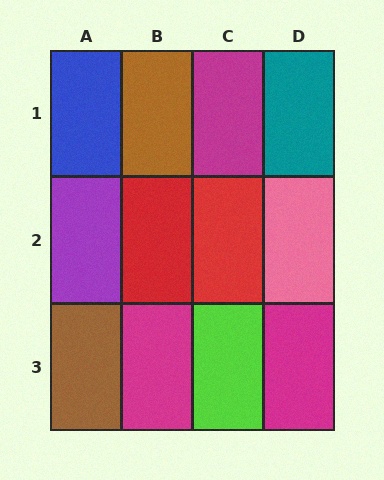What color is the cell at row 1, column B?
Brown.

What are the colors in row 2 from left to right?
Purple, red, red, pink.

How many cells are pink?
1 cell is pink.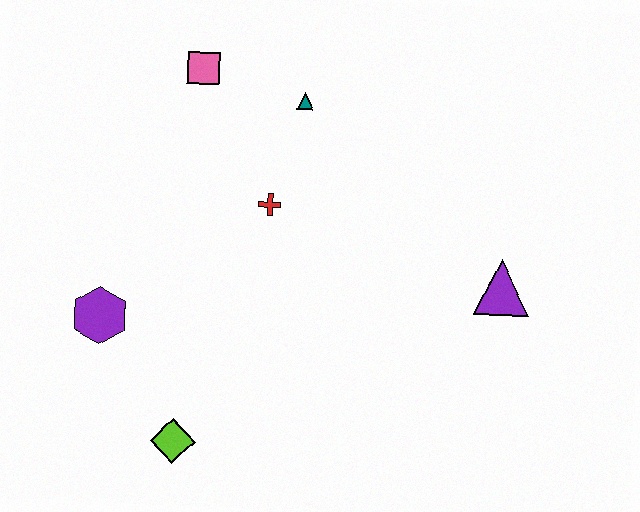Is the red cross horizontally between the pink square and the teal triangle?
Yes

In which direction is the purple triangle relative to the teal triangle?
The purple triangle is to the right of the teal triangle.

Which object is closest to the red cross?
The teal triangle is closest to the red cross.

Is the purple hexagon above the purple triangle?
No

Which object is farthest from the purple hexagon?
The purple triangle is farthest from the purple hexagon.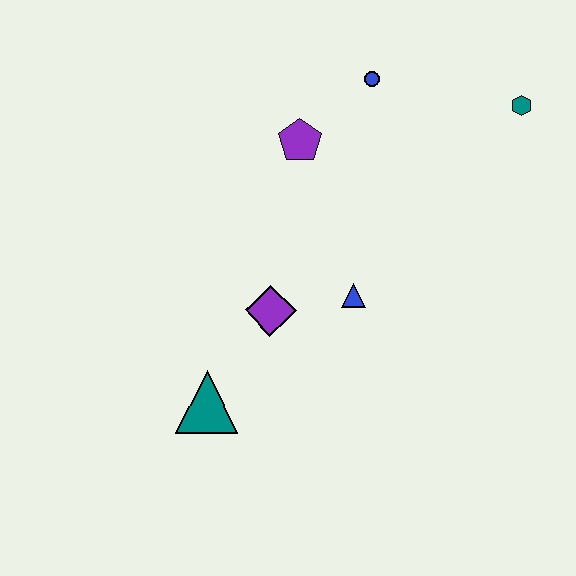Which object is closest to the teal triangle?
The purple diamond is closest to the teal triangle.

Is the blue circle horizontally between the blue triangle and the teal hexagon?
Yes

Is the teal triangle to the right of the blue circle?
No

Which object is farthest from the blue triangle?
The teal hexagon is farthest from the blue triangle.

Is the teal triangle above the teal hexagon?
No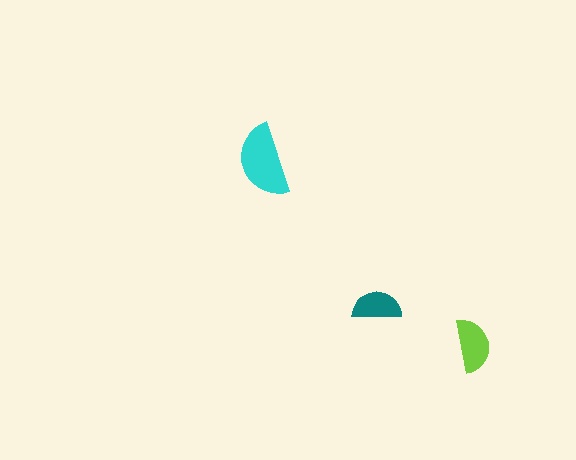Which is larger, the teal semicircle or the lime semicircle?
The lime one.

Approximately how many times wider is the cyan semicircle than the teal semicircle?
About 1.5 times wider.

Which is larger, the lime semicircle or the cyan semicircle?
The cyan one.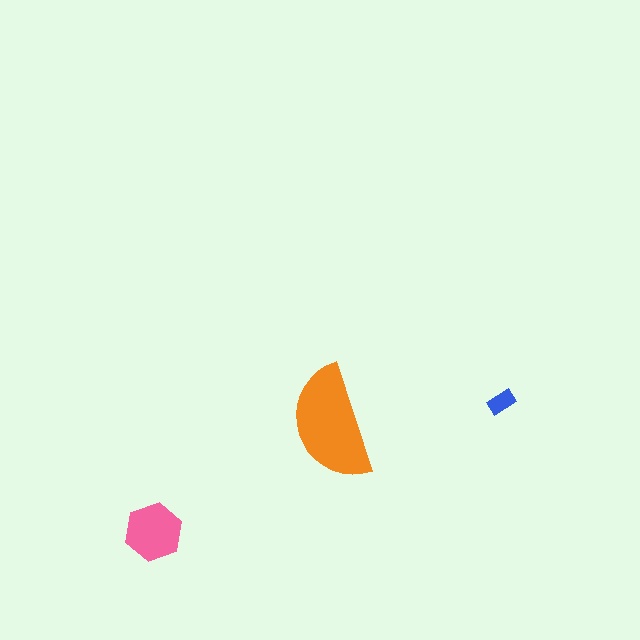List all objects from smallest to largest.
The blue rectangle, the pink hexagon, the orange semicircle.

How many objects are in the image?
There are 3 objects in the image.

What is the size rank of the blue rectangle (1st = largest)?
3rd.